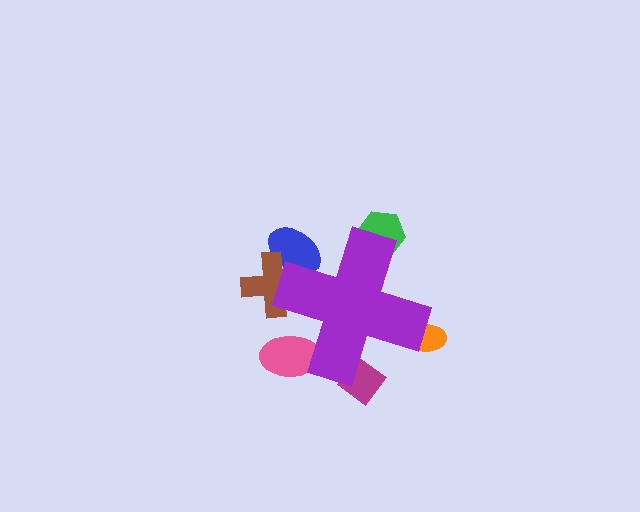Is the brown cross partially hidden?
Yes, the brown cross is partially hidden behind the purple cross.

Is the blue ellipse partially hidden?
Yes, the blue ellipse is partially hidden behind the purple cross.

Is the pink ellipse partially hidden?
Yes, the pink ellipse is partially hidden behind the purple cross.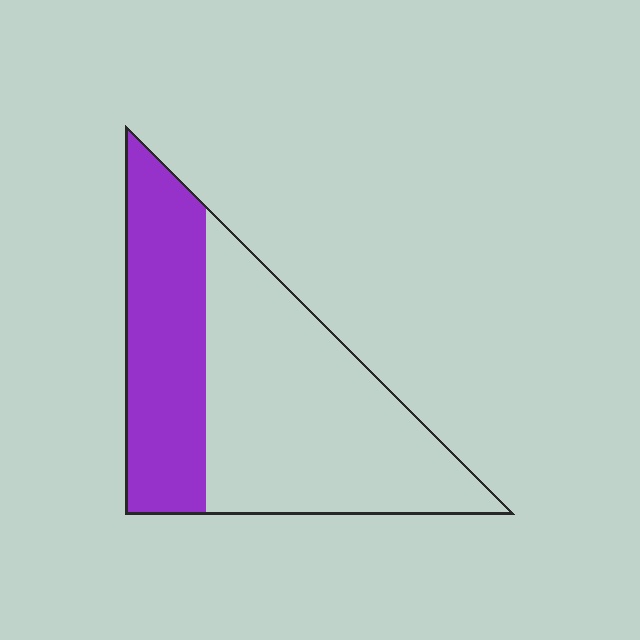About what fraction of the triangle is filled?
About three eighths (3/8).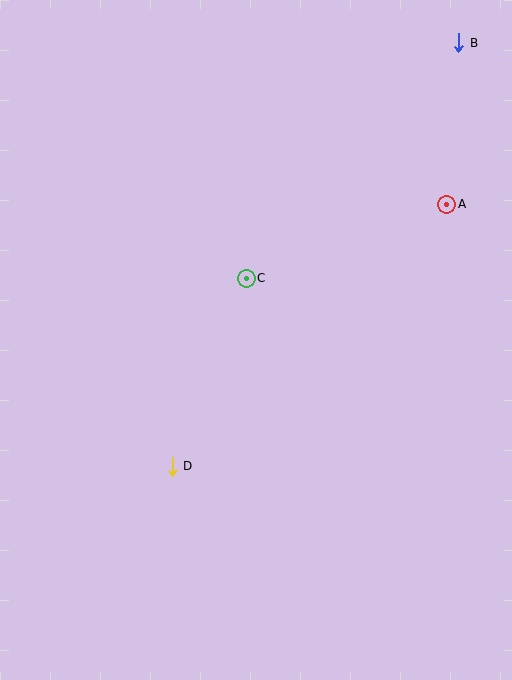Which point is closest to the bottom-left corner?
Point D is closest to the bottom-left corner.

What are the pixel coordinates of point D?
Point D is at (172, 466).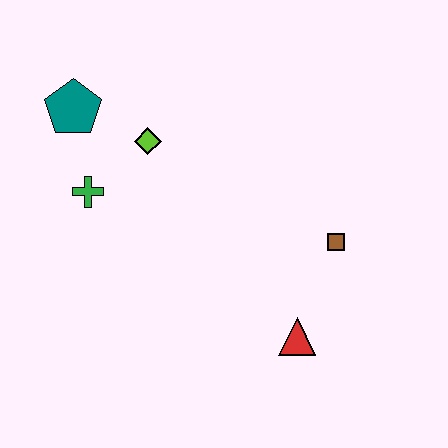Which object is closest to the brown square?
The red triangle is closest to the brown square.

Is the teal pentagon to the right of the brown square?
No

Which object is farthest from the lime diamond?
The red triangle is farthest from the lime diamond.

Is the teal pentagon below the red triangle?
No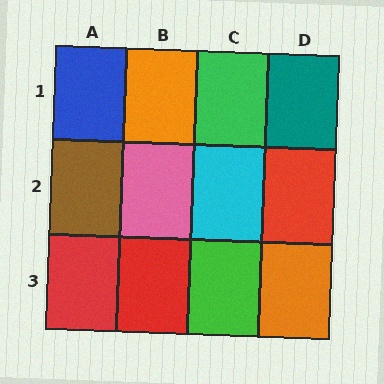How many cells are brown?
1 cell is brown.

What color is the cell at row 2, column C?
Cyan.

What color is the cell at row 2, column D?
Red.